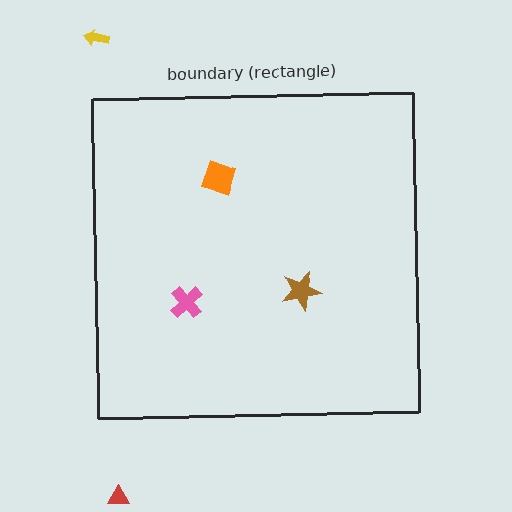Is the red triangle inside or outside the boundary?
Outside.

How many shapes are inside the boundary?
3 inside, 2 outside.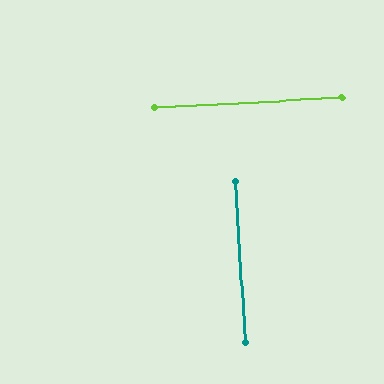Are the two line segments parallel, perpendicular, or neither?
Perpendicular — they meet at approximately 89°.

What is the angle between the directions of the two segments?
Approximately 89 degrees.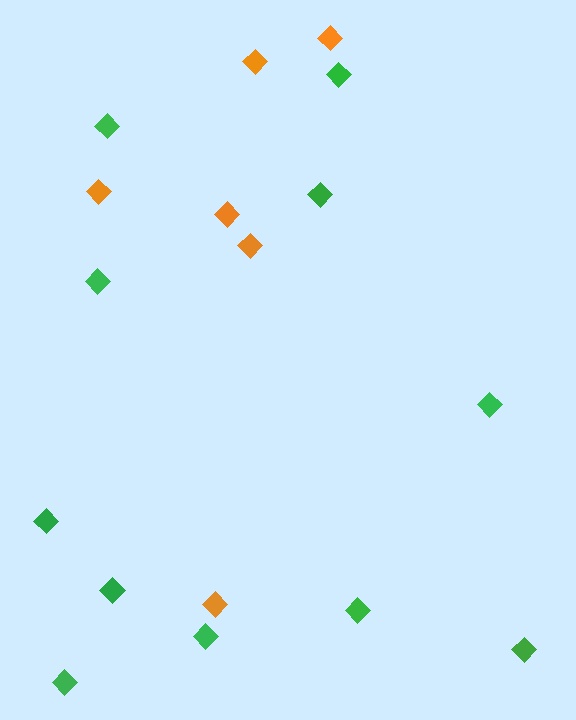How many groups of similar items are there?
There are 2 groups: one group of orange diamonds (6) and one group of green diamonds (11).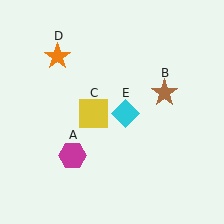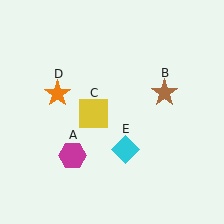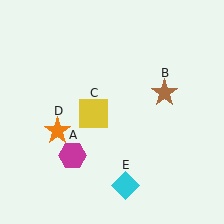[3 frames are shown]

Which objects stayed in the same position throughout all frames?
Magenta hexagon (object A) and brown star (object B) and yellow square (object C) remained stationary.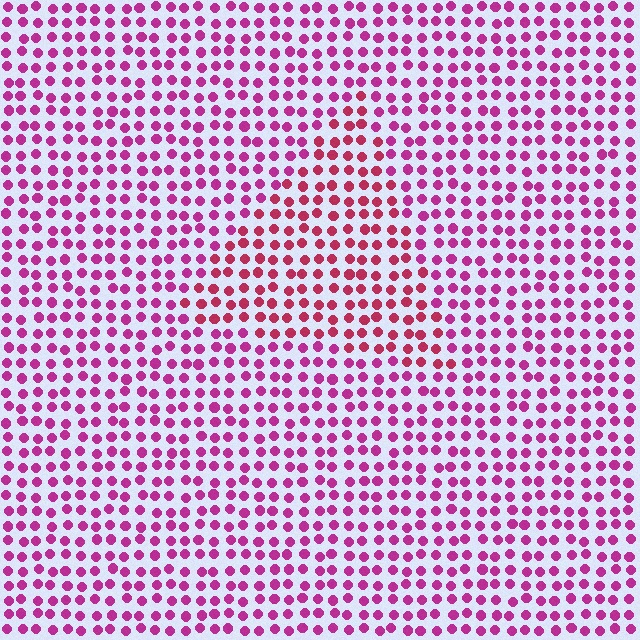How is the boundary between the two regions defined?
The boundary is defined purely by a slight shift in hue (about 25 degrees). Spacing, size, and orientation are identical on both sides.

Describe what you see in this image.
The image is filled with small magenta elements in a uniform arrangement. A triangle-shaped region is visible where the elements are tinted to a slightly different hue, forming a subtle color boundary.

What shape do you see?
I see a triangle.